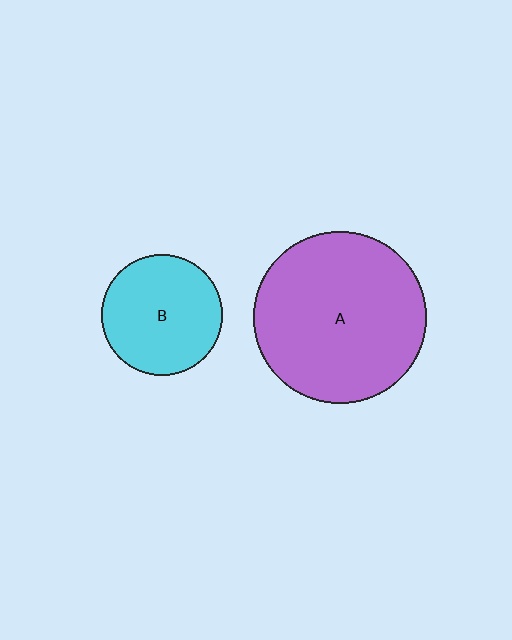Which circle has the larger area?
Circle A (purple).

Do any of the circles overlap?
No, none of the circles overlap.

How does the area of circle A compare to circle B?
Approximately 2.0 times.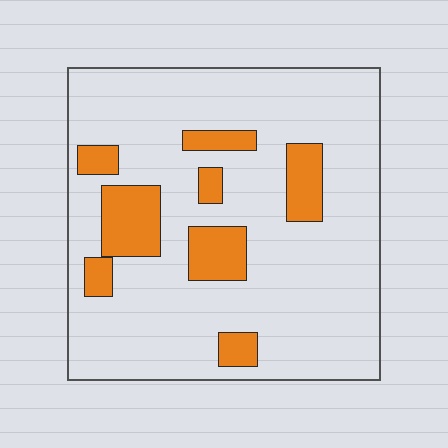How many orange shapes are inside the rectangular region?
8.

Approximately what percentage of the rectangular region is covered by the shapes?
Approximately 15%.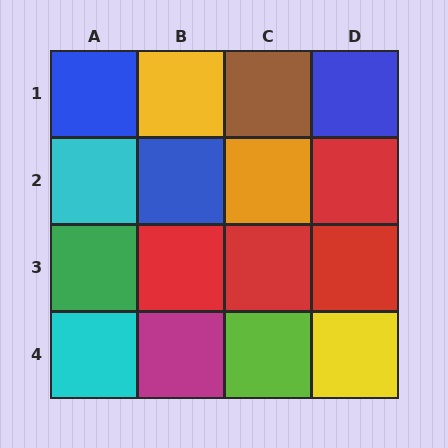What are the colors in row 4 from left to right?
Cyan, magenta, lime, yellow.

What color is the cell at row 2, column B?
Blue.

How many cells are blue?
3 cells are blue.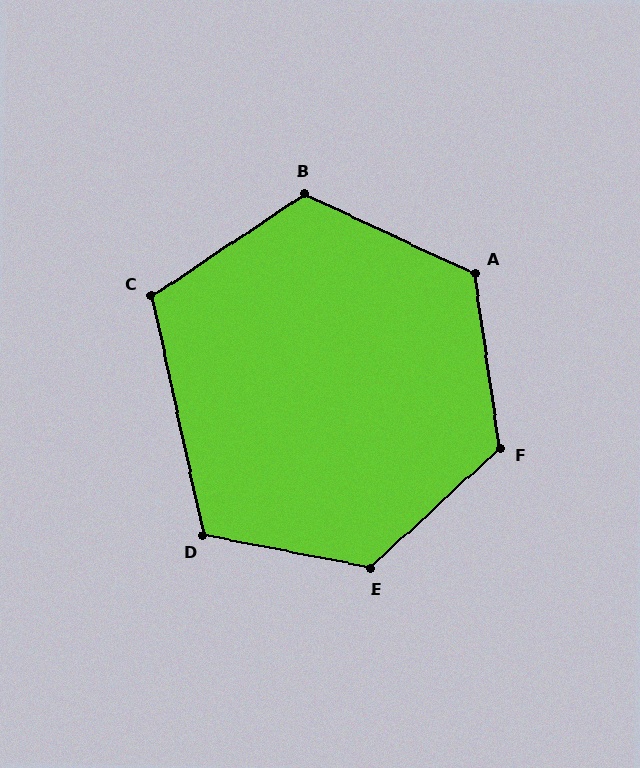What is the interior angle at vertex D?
Approximately 113 degrees (obtuse).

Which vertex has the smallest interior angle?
C, at approximately 111 degrees.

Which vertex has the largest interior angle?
E, at approximately 126 degrees.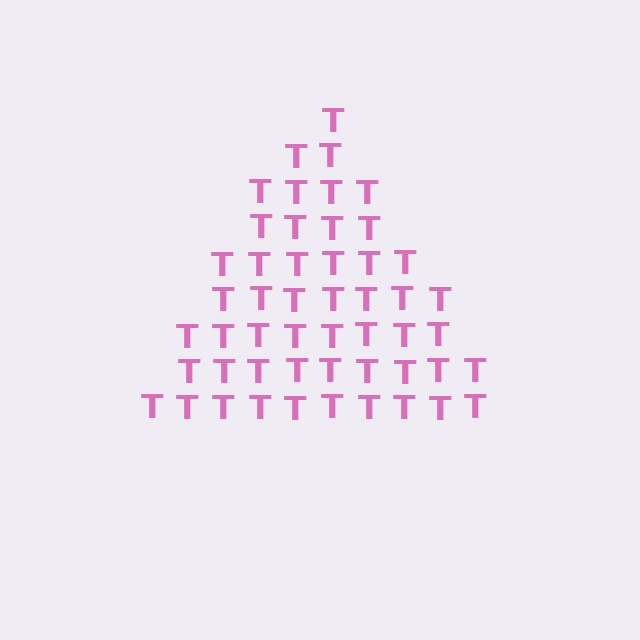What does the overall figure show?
The overall figure shows a triangle.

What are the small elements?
The small elements are letter T's.